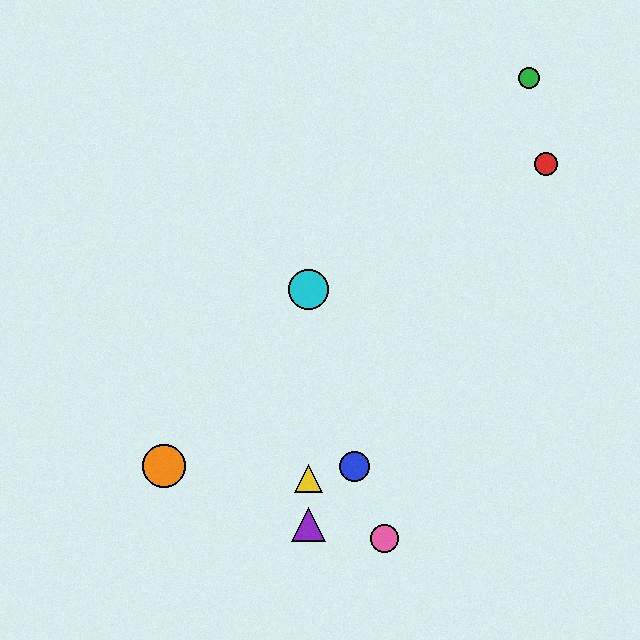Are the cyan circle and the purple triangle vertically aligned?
Yes, both are at x≈309.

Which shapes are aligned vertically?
The yellow triangle, the purple triangle, the cyan circle are aligned vertically.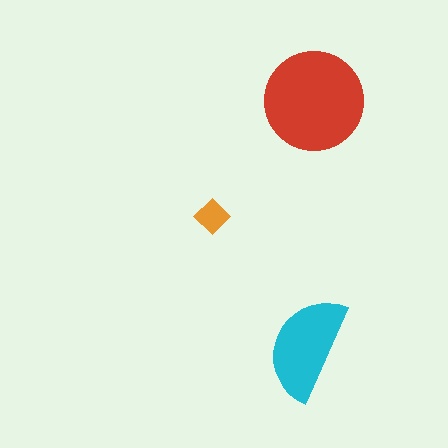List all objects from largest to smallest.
The red circle, the cyan semicircle, the orange diamond.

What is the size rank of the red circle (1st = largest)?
1st.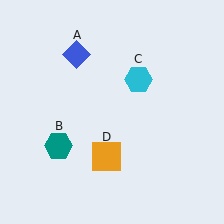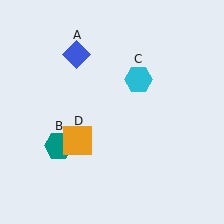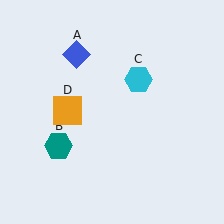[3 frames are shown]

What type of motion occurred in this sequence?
The orange square (object D) rotated clockwise around the center of the scene.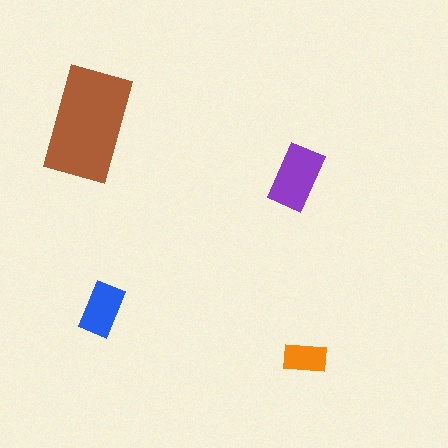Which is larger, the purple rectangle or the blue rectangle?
The purple one.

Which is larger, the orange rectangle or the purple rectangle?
The purple one.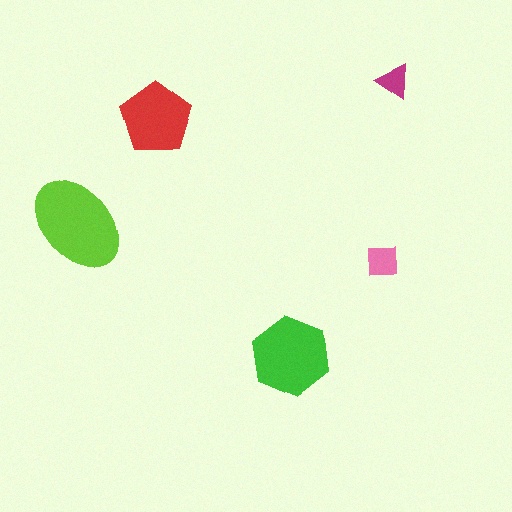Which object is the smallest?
The magenta triangle.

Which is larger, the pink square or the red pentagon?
The red pentagon.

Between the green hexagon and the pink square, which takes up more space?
The green hexagon.